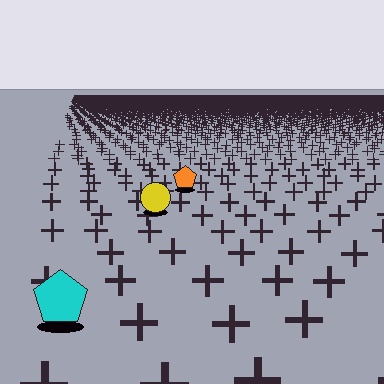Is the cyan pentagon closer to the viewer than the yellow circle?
Yes. The cyan pentagon is closer — you can tell from the texture gradient: the ground texture is coarser near it.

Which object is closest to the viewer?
The cyan pentagon is closest. The texture marks near it are larger and more spread out.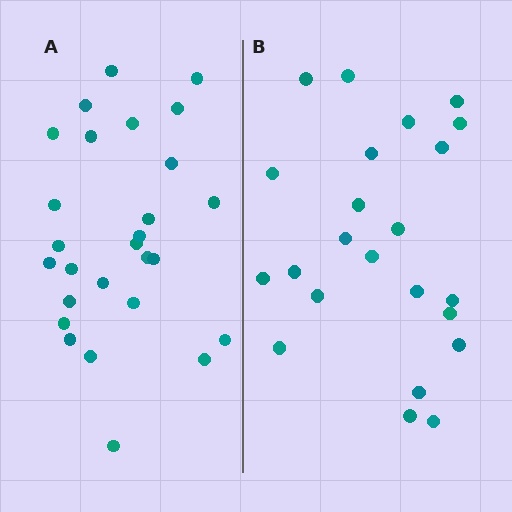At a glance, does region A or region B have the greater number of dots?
Region A (the left region) has more dots.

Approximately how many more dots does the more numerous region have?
Region A has about 4 more dots than region B.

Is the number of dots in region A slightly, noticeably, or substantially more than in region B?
Region A has only slightly more — the two regions are fairly close. The ratio is roughly 1.2 to 1.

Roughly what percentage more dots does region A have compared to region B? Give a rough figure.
About 15% more.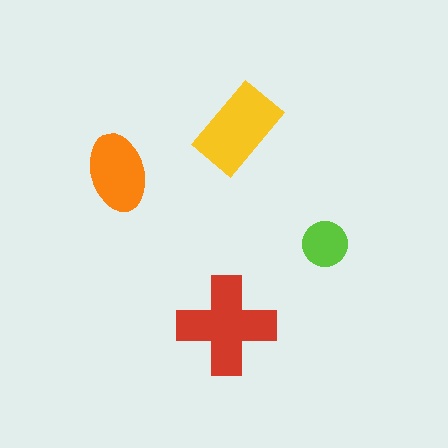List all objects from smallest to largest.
The lime circle, the orange ellipse, the yellow rectangle, the red cross.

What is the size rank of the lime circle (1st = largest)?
4th.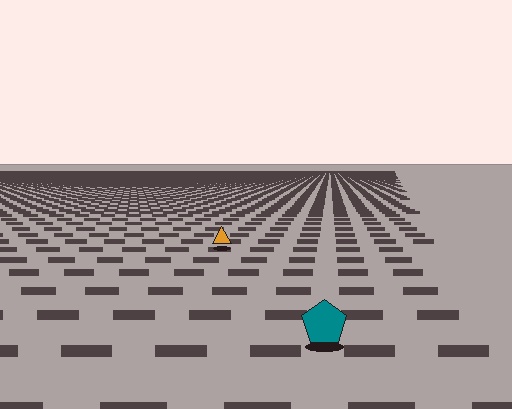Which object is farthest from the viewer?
The orange triangle is farthest from the viewer. It appears smaller and the ground texture around it is denser.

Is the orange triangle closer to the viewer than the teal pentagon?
No. The teal pentagon is closer — you can tell from the texture gradient: the ground texture is coarser near it.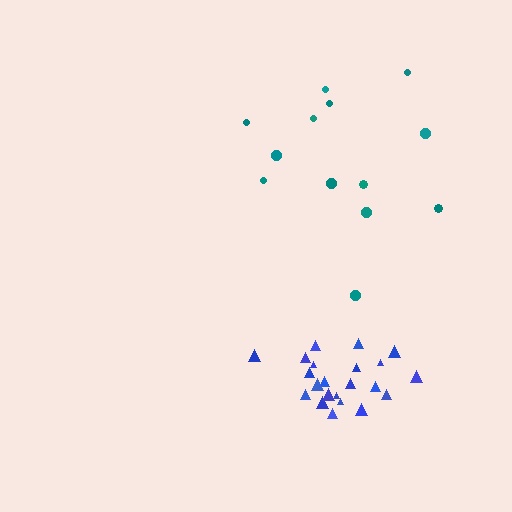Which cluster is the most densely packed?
Blue.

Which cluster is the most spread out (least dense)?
Teal.